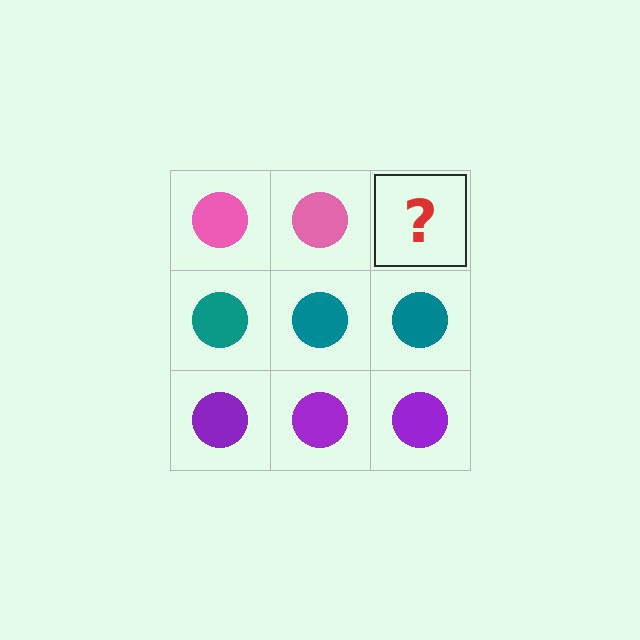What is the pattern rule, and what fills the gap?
The rule is that each row has a consistent color. The gap should be filled with a pink circle.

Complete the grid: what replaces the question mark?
The question mark should be replaced with a pink circle.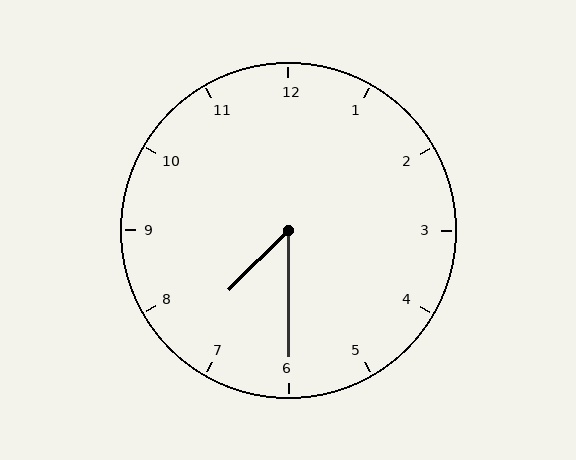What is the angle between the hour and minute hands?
Approximately 45 degrees.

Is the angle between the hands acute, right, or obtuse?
It is acute.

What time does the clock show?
7:30.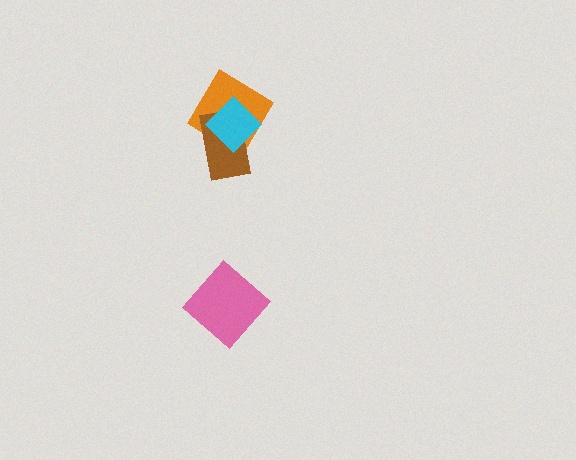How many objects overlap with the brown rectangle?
2 objects overlap with the brown rectangle.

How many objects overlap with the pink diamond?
0 objects overlap with the pink diamond.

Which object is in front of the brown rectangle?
The cyan diamond is in front of the brown rectangle.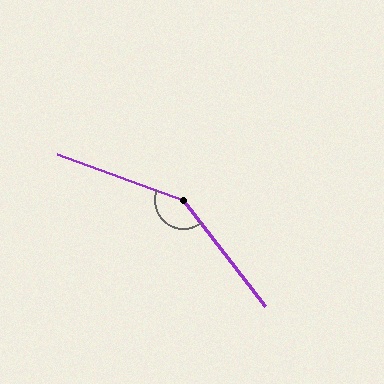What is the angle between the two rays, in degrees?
Approximately 148 degrees.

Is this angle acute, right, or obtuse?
It is obtuse.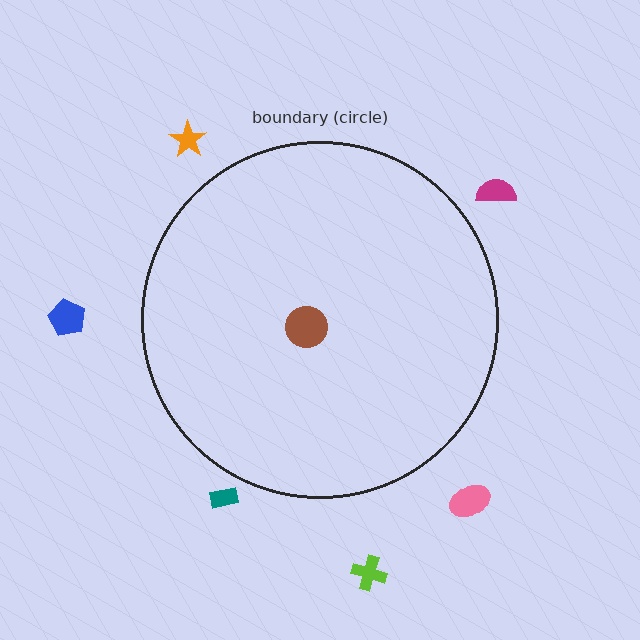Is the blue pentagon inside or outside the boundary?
Outside.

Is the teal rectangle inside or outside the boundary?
Outside.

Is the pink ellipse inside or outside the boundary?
Outside.